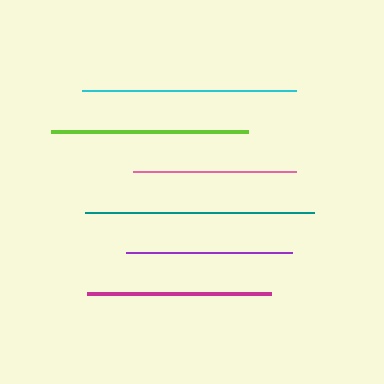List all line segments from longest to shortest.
From longest to shortest: teal, cyan, lime, magenta, purple, pink.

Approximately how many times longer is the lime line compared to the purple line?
The lime line is approximately 1.2 times the length of the purple line.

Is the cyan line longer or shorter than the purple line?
The cyan line is longer than the purple line.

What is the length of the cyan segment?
The cyan segment is approximately 213 pixels long.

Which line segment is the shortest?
The pink line is the shortest at approximately 163 pixels.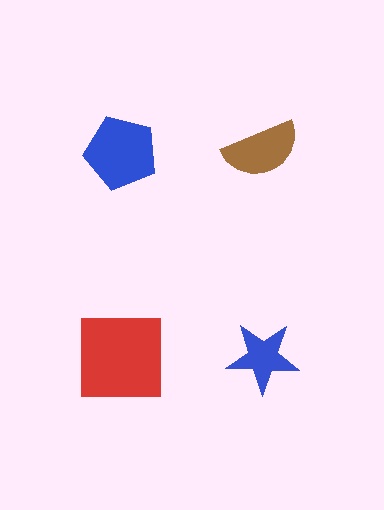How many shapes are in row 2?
2 shapes.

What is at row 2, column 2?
A blue star.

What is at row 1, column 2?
A brown semicircle.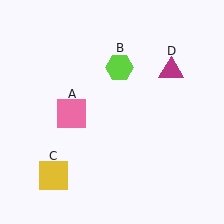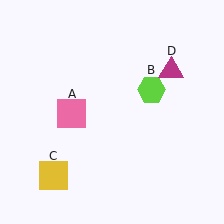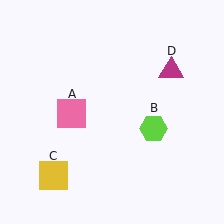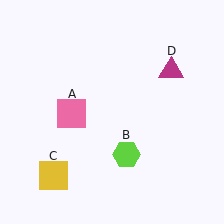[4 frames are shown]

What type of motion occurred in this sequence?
The lime hexagon (object B) rotated clockwise around the center of the scene.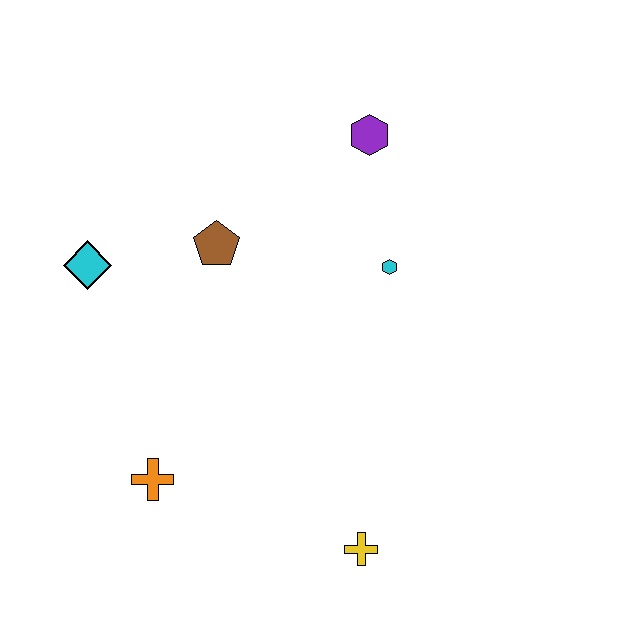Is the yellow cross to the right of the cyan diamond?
Yes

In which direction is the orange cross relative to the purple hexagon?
The orange cross is below the purple hexagon.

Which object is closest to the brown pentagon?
The cyan diamond is closest to the brown pentagon.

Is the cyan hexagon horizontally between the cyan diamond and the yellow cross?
No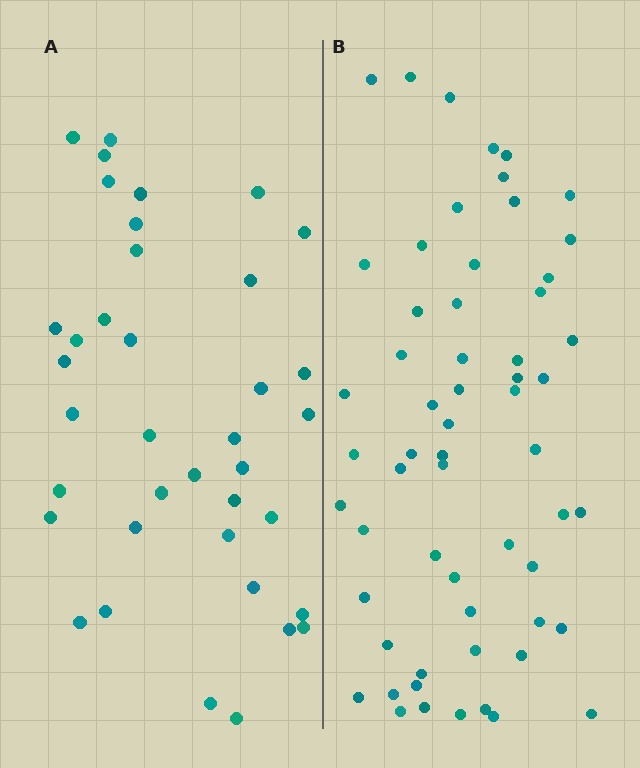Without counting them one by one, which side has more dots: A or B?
Region B (the right region) has more dots.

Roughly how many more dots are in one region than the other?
Region B has approximately 20 more dots than region A.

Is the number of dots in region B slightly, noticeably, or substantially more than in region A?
Region B has substantially more. The ratio is roughly 1.6 to 1.